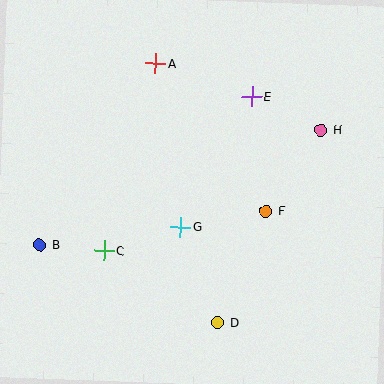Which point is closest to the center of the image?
Point G at (181, 227) is closest to the center.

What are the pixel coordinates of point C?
Point C is at (104, 250).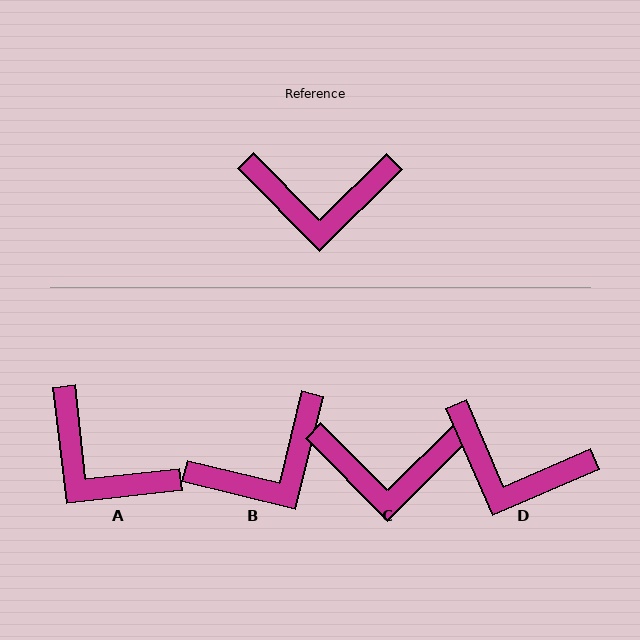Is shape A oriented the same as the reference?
No, it is off by about 38 degrees.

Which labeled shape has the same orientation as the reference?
C.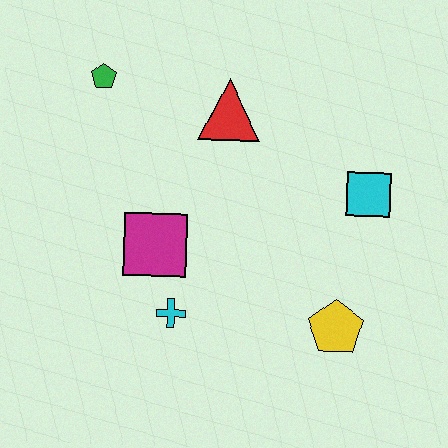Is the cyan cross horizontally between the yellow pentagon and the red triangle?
No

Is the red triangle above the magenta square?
Yes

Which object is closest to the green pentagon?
The red triangle is closest to the green pentagon.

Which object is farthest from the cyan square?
The green pentagon is farthest from the cyan square.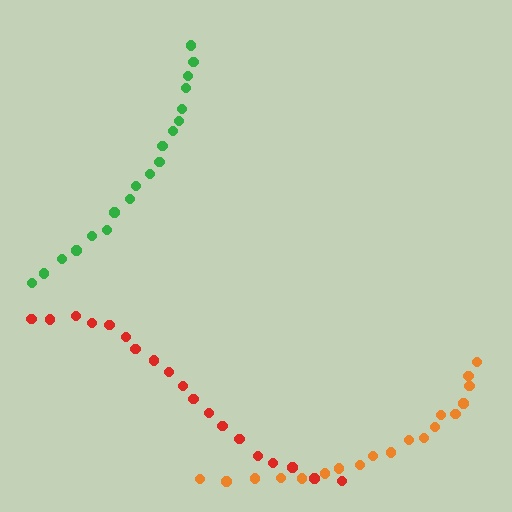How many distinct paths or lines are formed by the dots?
There are 3 distinct paths.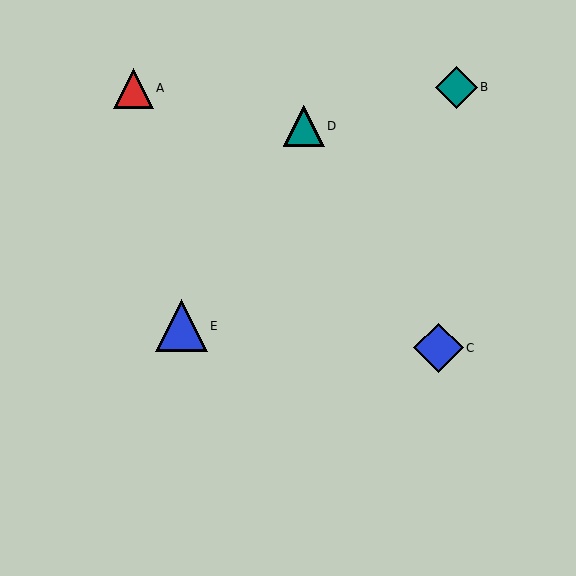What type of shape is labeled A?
Shape A is a red triangle.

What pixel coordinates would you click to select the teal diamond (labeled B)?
Click at (456, 87) to select the teal diamond B.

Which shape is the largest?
The blue triangle (labeled E) is the largest.